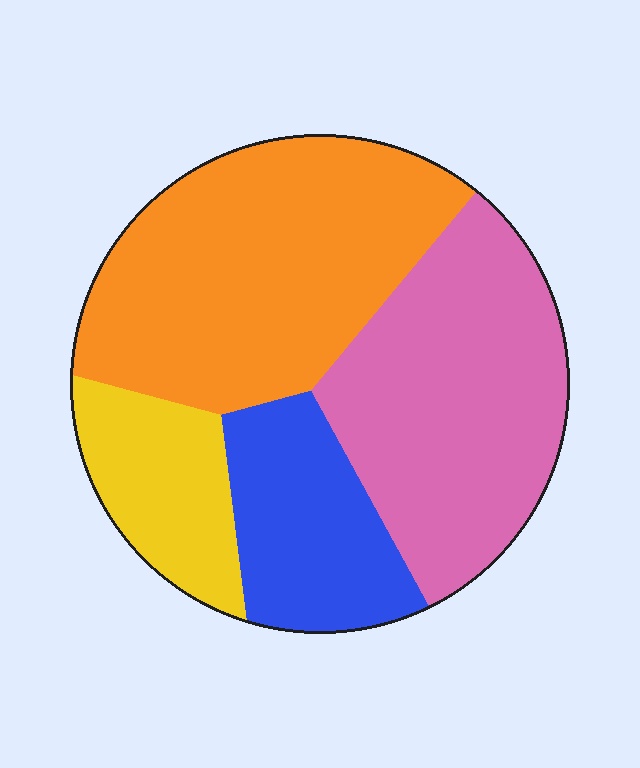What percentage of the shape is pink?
Pink covers about 35% of the shape.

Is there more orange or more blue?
Orange.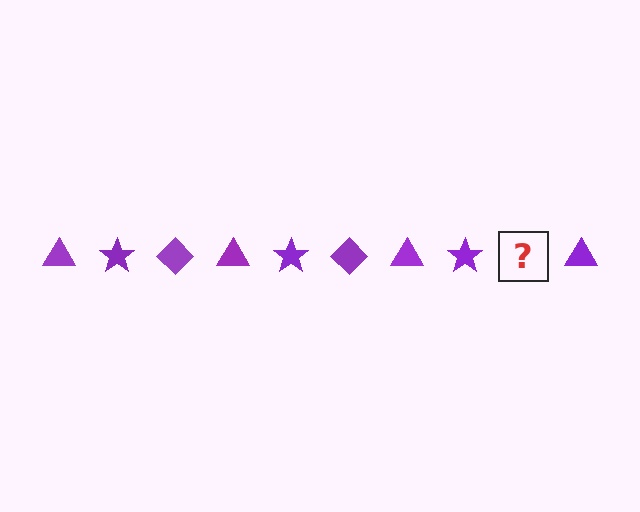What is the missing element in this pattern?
The missing element is a purple diamond.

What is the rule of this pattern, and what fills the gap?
The rule is that the pattern cycles through triangle, star, diamond shapes in purple. The gap should be filled with a purple diamond.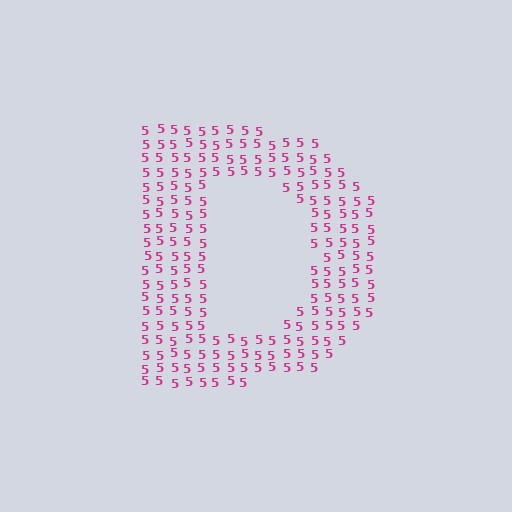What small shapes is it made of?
It is made of small digit 5's.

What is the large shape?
The large shape is the letter D.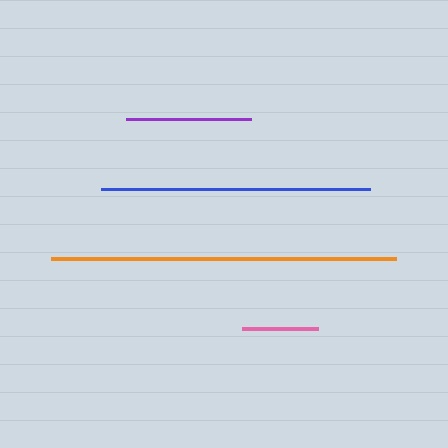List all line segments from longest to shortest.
From longest to shortest: orange, blue, purple, pink.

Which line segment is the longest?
The orange line is the longest at approximately 345 pixels.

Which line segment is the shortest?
The pink line is the shortest at approximately 76 pixels.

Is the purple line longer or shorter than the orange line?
The orange line is longer than the purple line.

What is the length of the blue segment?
The blue segment is approximately 270 pixels long.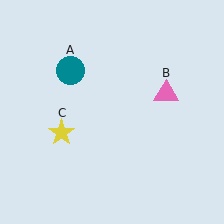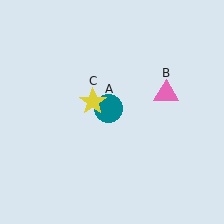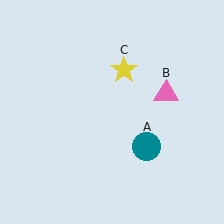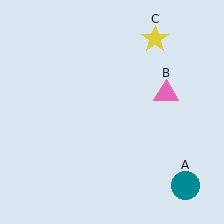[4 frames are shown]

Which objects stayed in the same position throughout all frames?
Pink triangle (object B) remained stationary.